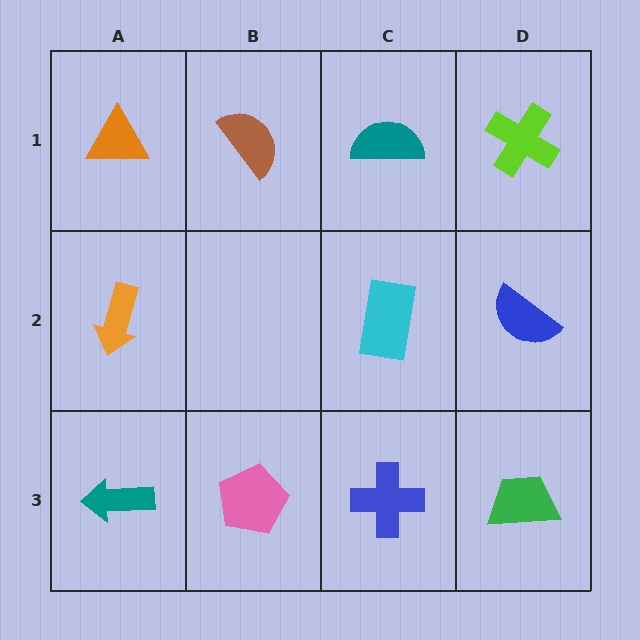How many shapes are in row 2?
3 shapes.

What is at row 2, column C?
A cyan rectangle.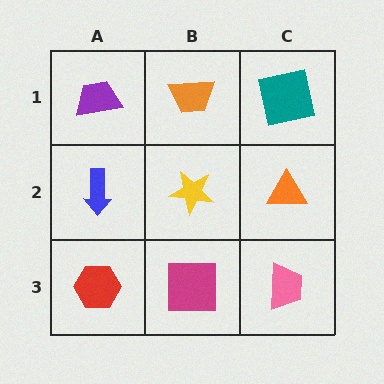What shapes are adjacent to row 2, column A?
A purple trapezoid (row 1, column A), a red hexagon (row 3, column A), a yellow star (row 2, column B).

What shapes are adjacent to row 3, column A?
A blue arrow (row 2, column A), a magenta square (row 3, column B).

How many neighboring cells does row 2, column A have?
3.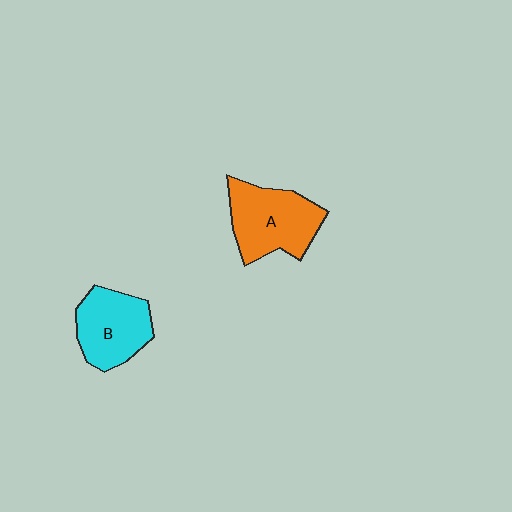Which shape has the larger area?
Shape A (orange).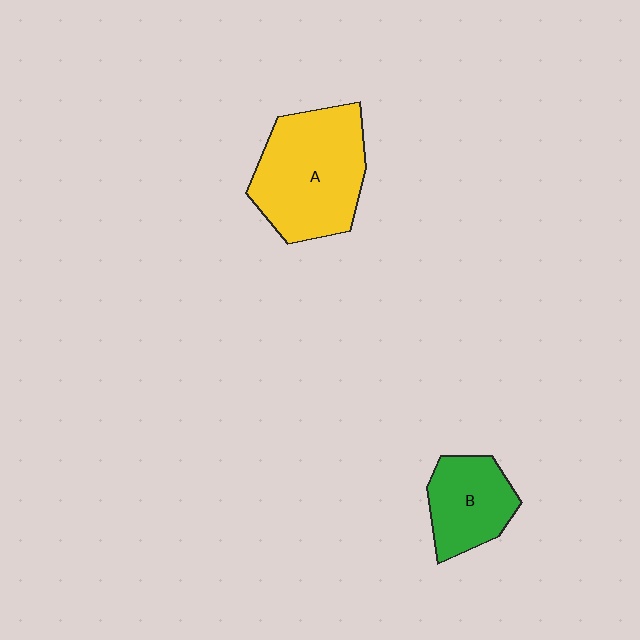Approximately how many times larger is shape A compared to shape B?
Approximately 1.7 times.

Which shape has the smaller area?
Shape B (green).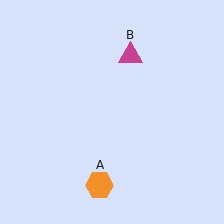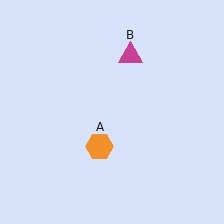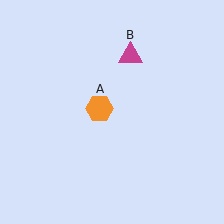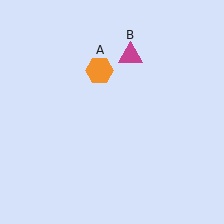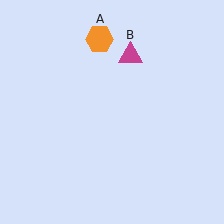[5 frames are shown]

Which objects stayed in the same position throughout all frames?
Magenta triangle (object B) remained stationary.